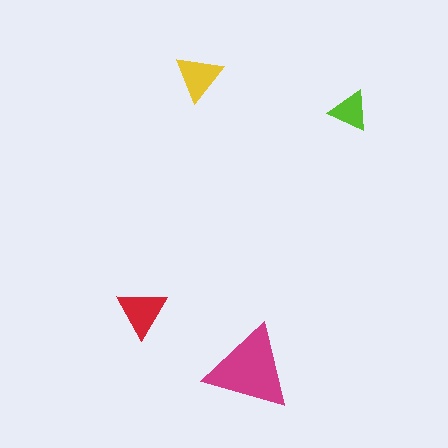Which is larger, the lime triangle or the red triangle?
The red one.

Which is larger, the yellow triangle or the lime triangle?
The yellow one.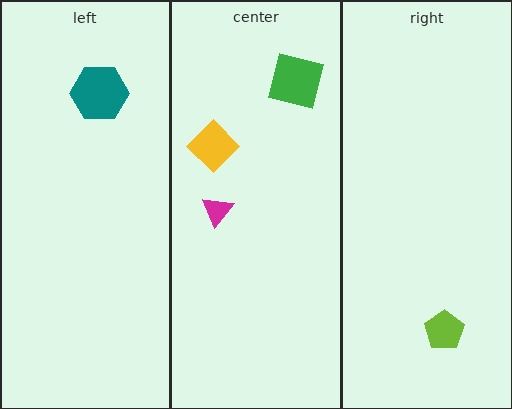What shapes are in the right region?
The lime pentagon.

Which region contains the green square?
The center region.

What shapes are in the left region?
The teal hexagon.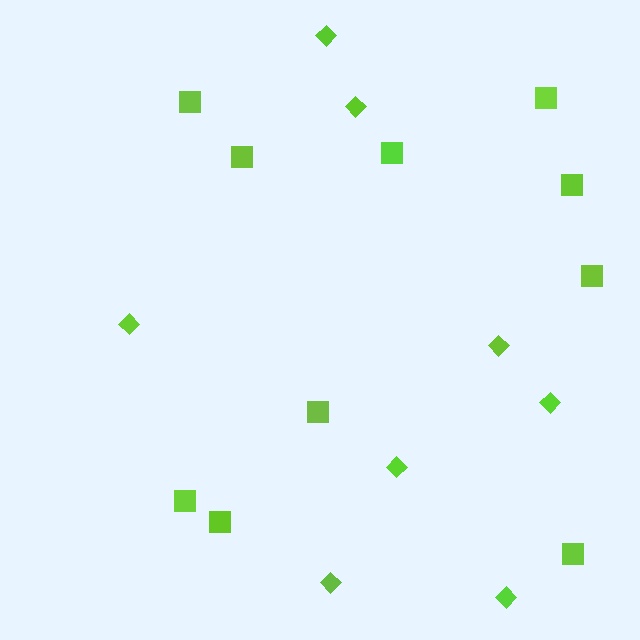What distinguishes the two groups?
There are 2 groups: one group of diamonds (8) and one group of squares (10).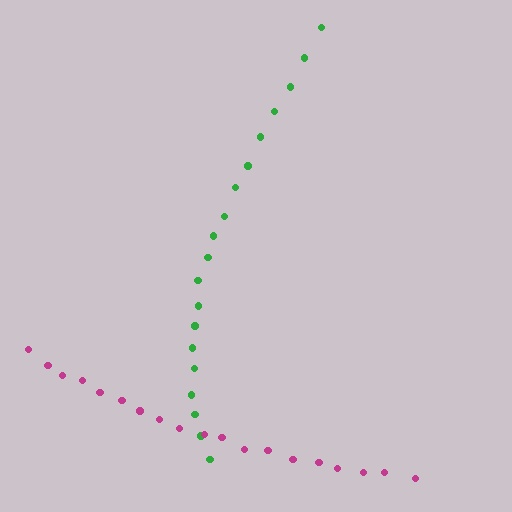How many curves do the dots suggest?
There are 2 distinct paths.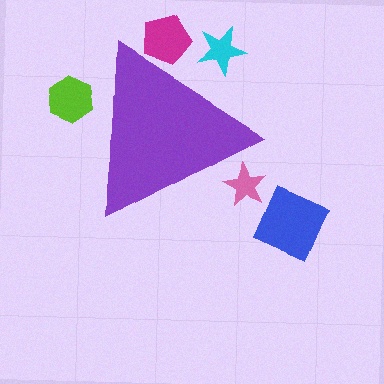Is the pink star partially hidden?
Yes, the pink star is partially hidden behind the purple triangle.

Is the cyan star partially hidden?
Yes, the cyan star is partially hidden behind the purple triangle.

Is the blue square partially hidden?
No, the blue square is fully visible.